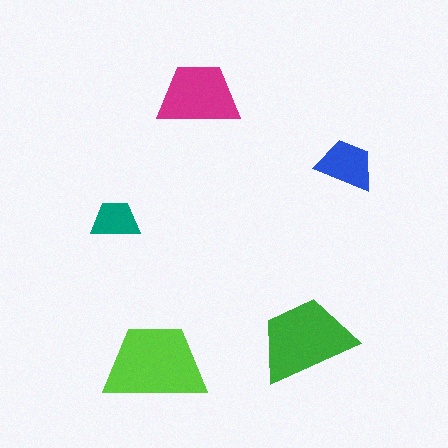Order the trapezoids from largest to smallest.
the lime one, the green one, the magenta one, the blue one, the teal one.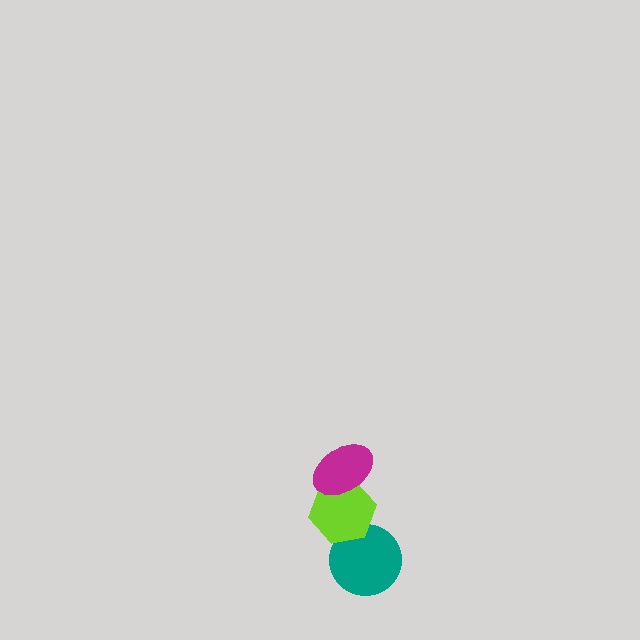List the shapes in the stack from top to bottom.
From top to bottom: the magenta ellipse, the lime hexagon, the teal circle.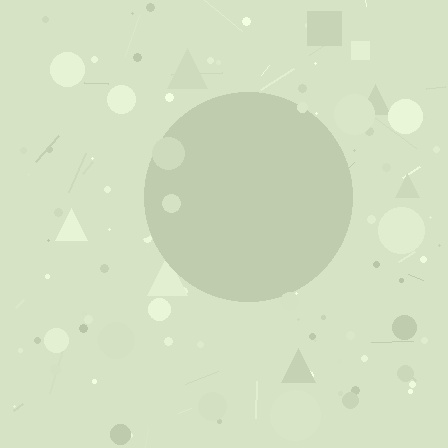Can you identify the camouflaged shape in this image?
The camouflaged shape is a circle.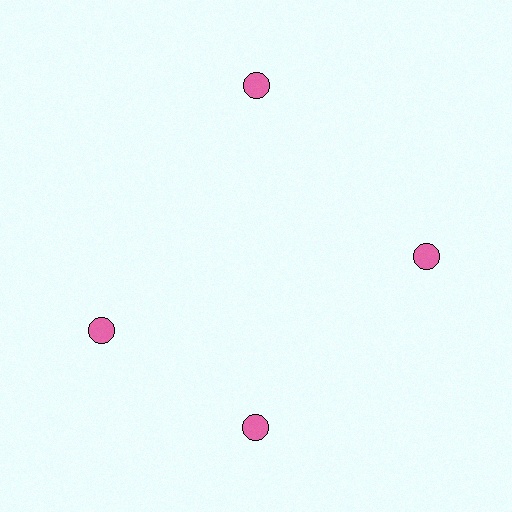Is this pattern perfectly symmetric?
No. The 4 pink circles are arranged in a ring, but one element near the 9 o'clock position is rotated out of alignment along the ring, breaking the 4-fold rotational symmetry.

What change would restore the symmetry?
The symmetry would be restored by rotating it back into even spacing with its neighbors so that all 4 circles sit at equal angles and equal distance from the center.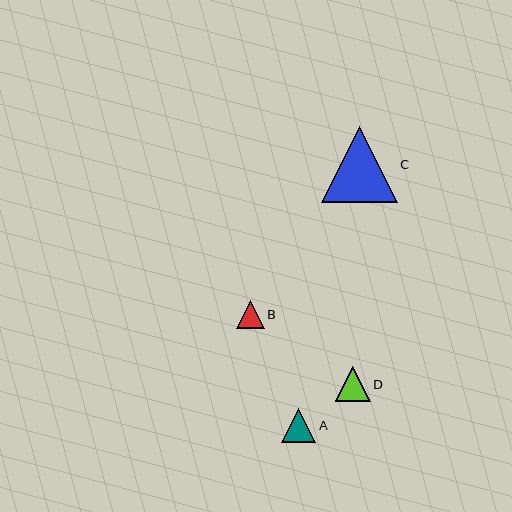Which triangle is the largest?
Triangle C is the largest with a size of approximately 76 pixels.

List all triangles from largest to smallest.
From largest to smallest: C, D, A, B.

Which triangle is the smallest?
Triangle B is the smallest with a size of approximately 28 pixels.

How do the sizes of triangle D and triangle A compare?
Triangle D and triangle A are approximately the same size.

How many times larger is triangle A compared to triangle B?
Triangle A is approximately 1.2 times the size of triangle B.